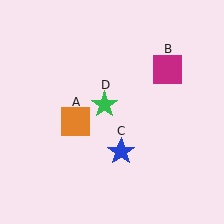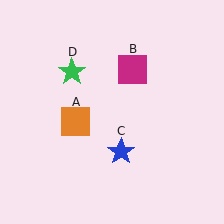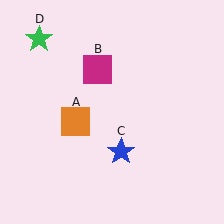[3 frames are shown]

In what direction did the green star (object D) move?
The green star (object D) moved up and to the left.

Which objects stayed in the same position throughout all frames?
Orange square (object A) and blue star (object C) remained stationary.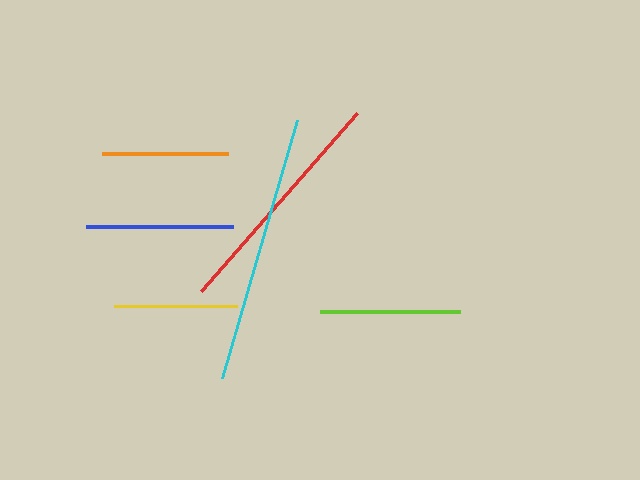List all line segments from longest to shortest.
From longest to shortest: cyan, red, blue, lime, orange, yellow.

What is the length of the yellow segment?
The yellow segment is approximately 123 pixels long.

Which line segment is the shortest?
The yellow line is the shortest at approximately 123 pixels.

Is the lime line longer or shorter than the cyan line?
The cyan line is longer than the lime line.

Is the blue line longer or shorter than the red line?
The red line is longer than the blue line.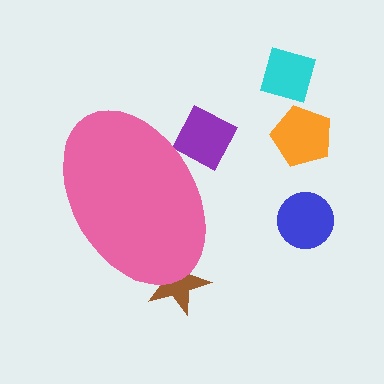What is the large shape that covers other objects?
A pink ellipse.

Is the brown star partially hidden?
Yes, the brown star is partially hidden behind the pink ellipse.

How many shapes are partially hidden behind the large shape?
2 shapes are partially hidden.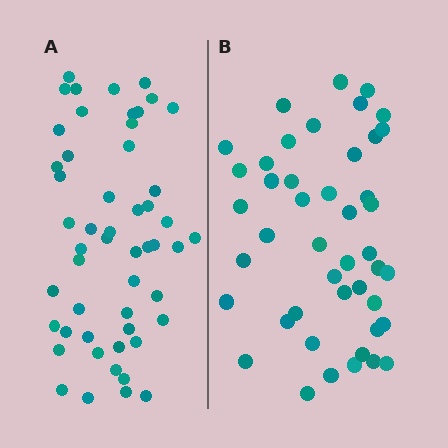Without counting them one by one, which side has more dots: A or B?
Region A (the left region) has more dots.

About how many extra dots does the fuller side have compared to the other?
Region A has roughly 8 or so more dots than region B.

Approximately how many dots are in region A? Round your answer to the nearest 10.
About 50 dots. (The exact count is 52, which rounds to 50.)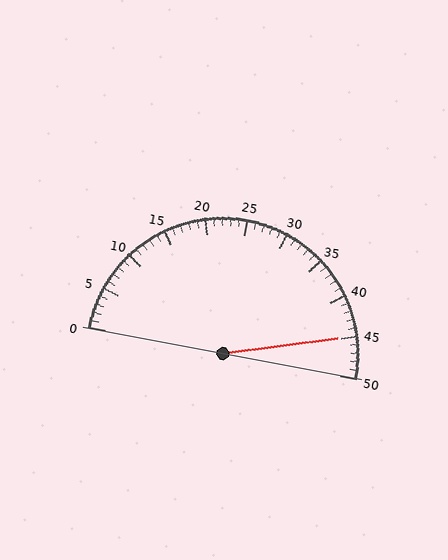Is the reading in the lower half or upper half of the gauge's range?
The reading is in the upper half of the range (0 to 50).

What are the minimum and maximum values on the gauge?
The gauge ranges from 0 to 50.